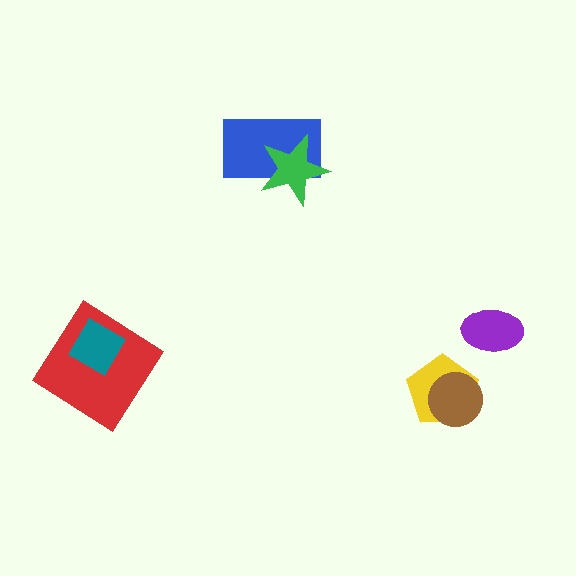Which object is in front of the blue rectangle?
The green star is in front of the blue rectangle.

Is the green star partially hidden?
No, no other shape covers it.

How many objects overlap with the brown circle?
1 object overlaps with the brown circle.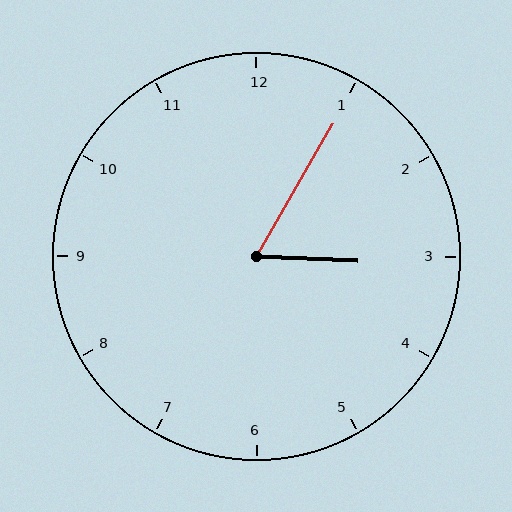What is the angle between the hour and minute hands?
Approximately 62 degrees.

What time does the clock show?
3:05.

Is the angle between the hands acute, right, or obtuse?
It is acute.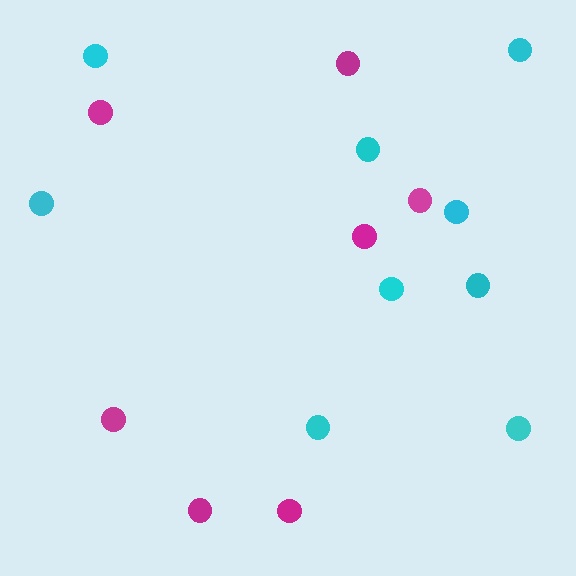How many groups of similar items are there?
There are 2 groups: one group of magenta circles (7) and one group of cyan circles (9).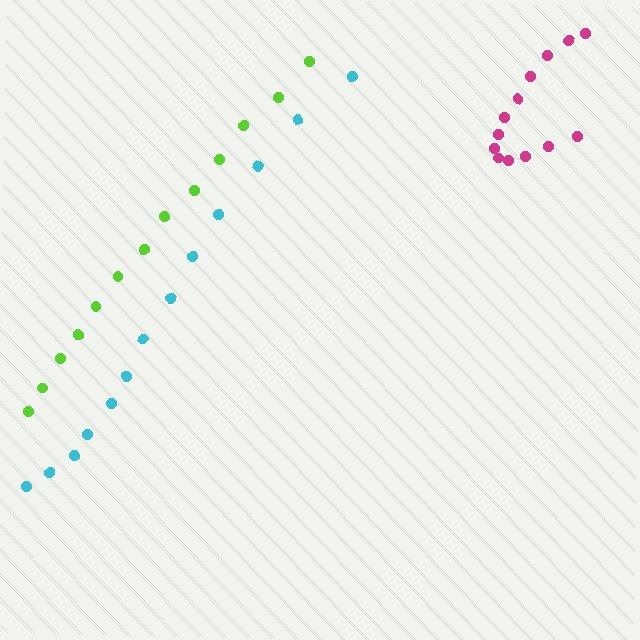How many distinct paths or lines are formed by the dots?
There are 3 distinct paths.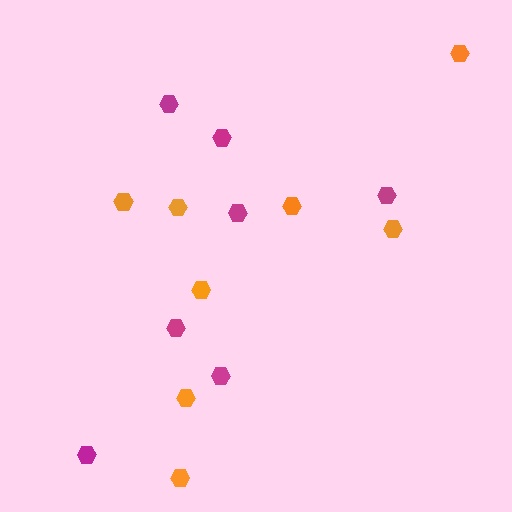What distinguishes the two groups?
There are 2 groups: one group of magenta hexagons (7) and one group of orange hexagons (8).